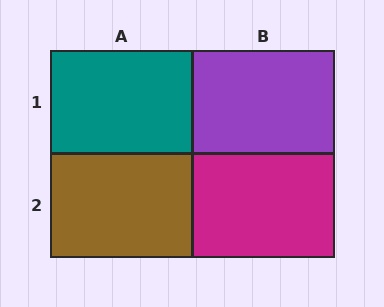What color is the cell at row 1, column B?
Purple.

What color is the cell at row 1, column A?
Teal.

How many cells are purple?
1 cell is purple.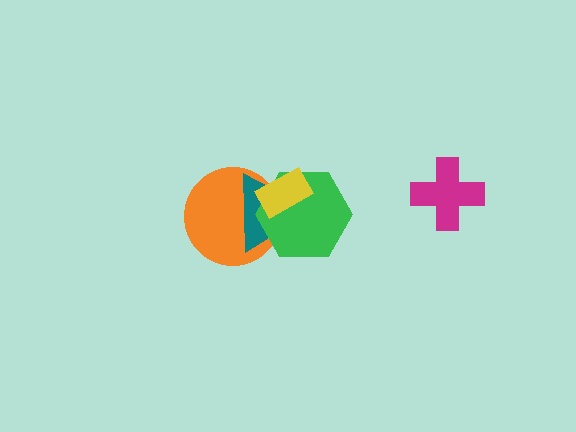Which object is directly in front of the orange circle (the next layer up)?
The teal triangle is directly in front of the orange circle.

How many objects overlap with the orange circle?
3 objects overlap with the orange circle.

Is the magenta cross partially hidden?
No, no other shape covers it.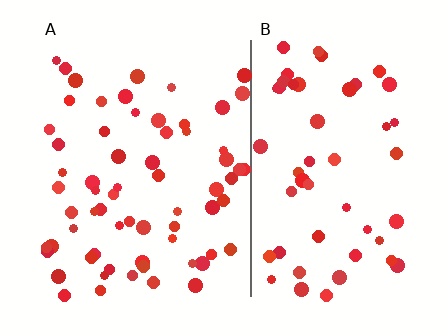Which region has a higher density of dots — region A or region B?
A (the left).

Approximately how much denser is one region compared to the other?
Approximately 1.3× — region A over region B.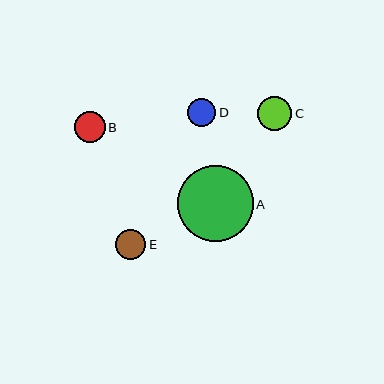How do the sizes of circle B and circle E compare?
Circle B and circle E are approximately the same size.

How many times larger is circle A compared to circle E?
Circle A is approximately 2.5 times the size of circle E.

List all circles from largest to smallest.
From largest to smallest: A, C, B, E, D.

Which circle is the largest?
Circle A is the largest with a size of approximately 76 pixels.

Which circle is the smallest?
Circle D is the smallest with a size of approximately 28 pixels.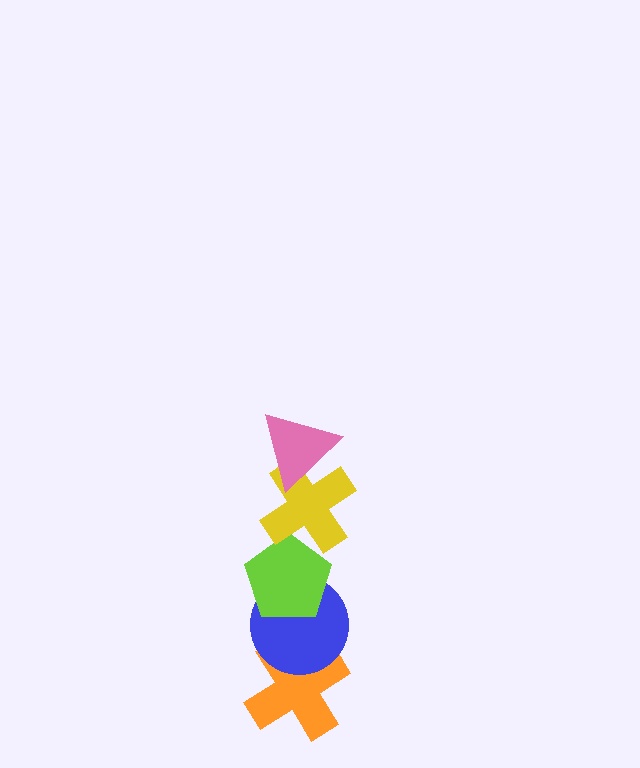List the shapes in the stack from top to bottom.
From top to bottom: the pink triangle, the yellow cross, the lime pentagon, the blue circle, the orange cross.